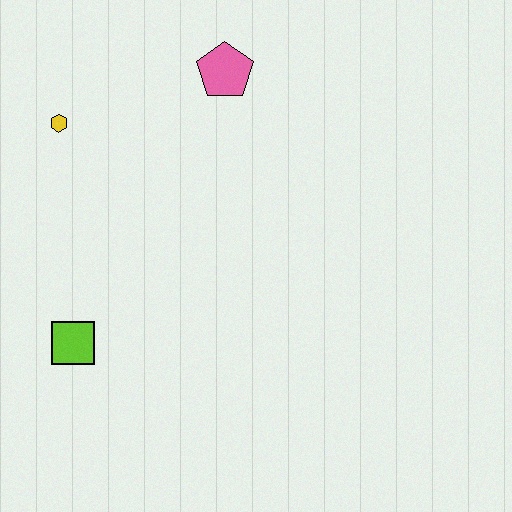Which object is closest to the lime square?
The yellow hexagon is closest to the lime square.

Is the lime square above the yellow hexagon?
No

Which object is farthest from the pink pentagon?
The lime square is farthest from the pink pentagon.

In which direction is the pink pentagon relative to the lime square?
The pink pentagon is above the lime square.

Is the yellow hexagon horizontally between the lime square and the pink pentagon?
No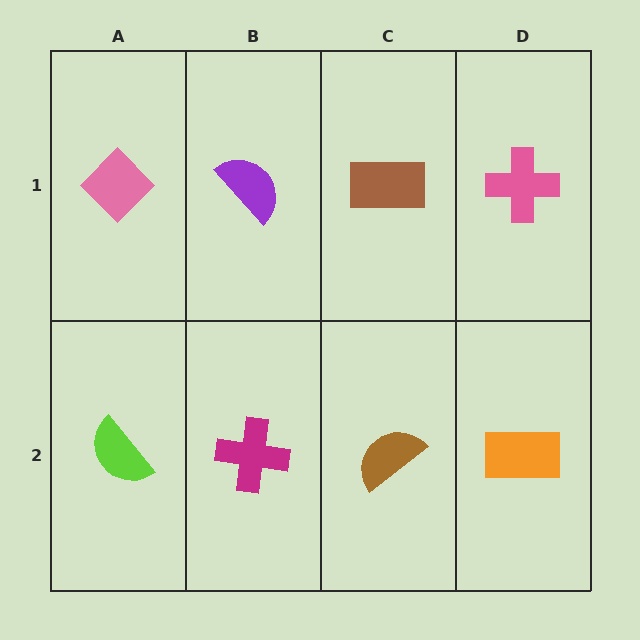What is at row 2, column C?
A brown semicircle.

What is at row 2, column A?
A lime semicircle.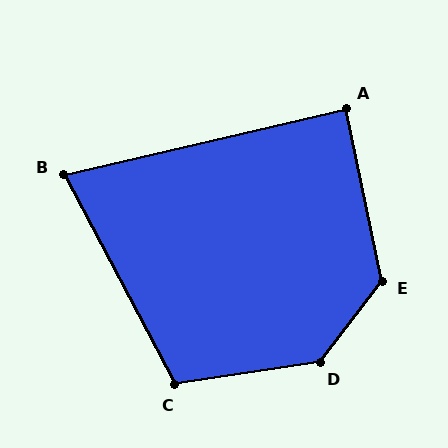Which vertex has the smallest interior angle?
B, at approximately 75 degrees.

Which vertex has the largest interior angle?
D, at approximately 136 degrees.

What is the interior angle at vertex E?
Approximately 131 degrees (obtuse).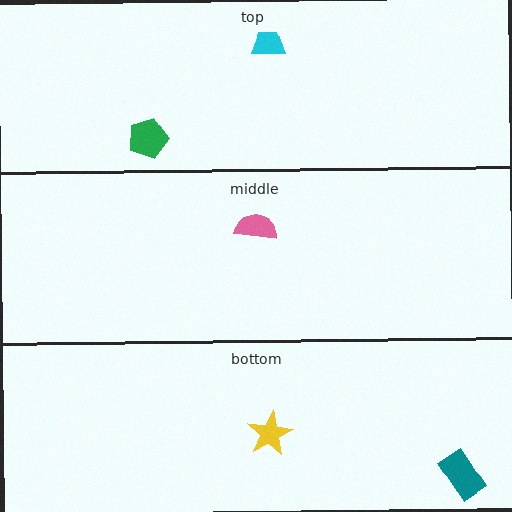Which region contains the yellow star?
The bottom region.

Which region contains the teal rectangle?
The bottom region.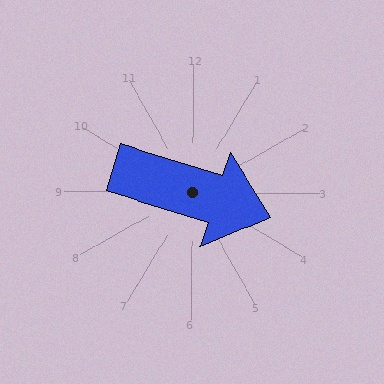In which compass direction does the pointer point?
East.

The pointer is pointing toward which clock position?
Roughly 4 o'clock.